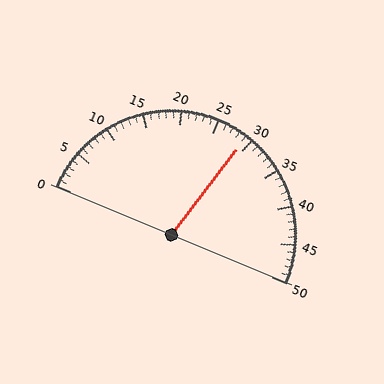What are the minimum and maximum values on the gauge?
The gauge ranges from 0 to 50.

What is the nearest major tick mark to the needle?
The nearest major tick mark is 30.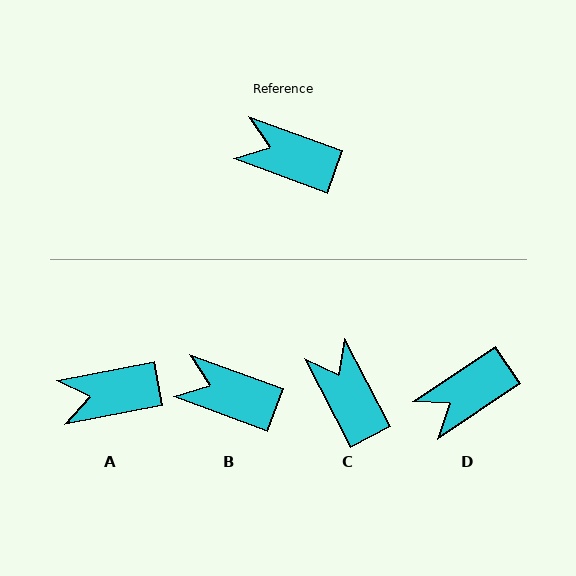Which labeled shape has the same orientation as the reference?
B.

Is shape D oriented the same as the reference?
No, it is off by about 54 degrees.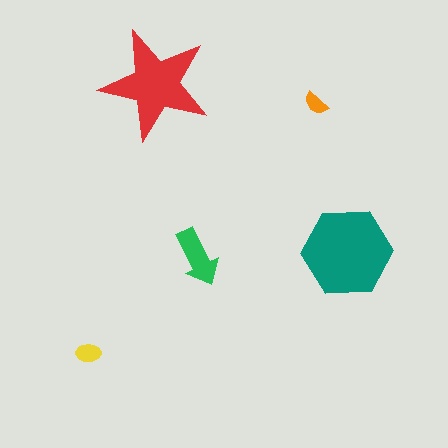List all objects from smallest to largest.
The orange semicircle, the yellow ellipse, the green arrow, the red star, the teal hexagon.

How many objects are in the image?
There are 5 objects in the image.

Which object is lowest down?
The yellow ellipse is bottommost.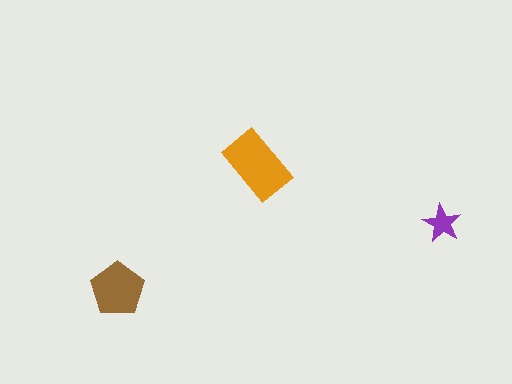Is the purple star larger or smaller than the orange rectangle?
Smaller.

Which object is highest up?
The orange rectangle is topmost.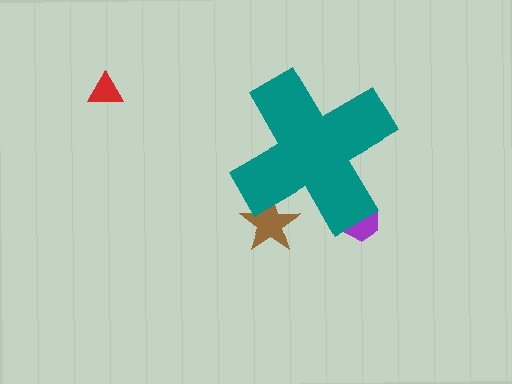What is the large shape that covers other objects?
A teal cross.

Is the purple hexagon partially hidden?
Yes, the purple hexagon is partially hidden behind the teal cross.